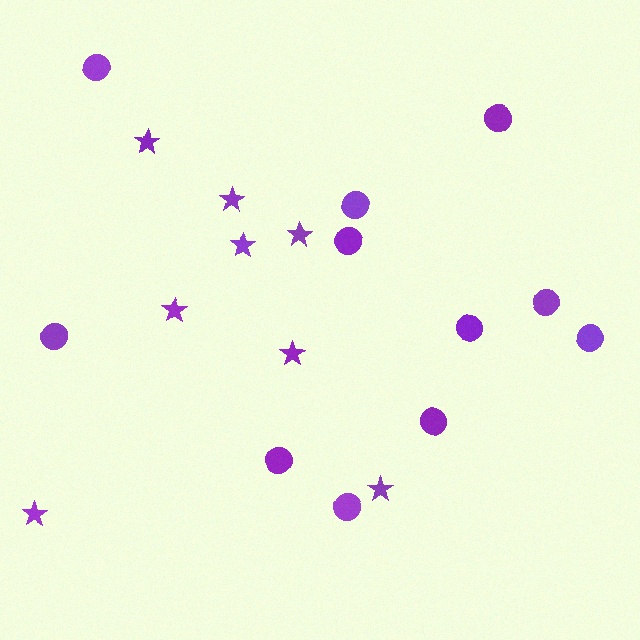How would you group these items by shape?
There are 2 groups: one group of circles (11) and one group of stars (8).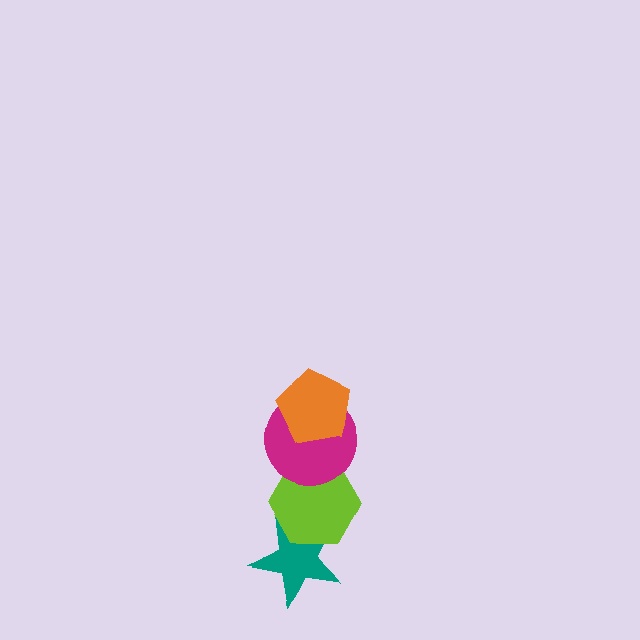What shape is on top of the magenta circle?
The orange pentagon is on top of the magenta circle.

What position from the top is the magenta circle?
The magenta circle is 2nd from the top.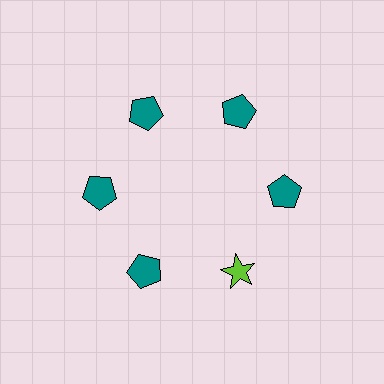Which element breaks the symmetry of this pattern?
The lime star at roughly the 5 o'clock position breaks the symmetry. All other shapes are teal pentagons.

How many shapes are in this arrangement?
There are 6 shapes arranged in a ring pattern.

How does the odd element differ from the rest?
It differs in both color (lime instead of teal) and shape (star instead of pentagon).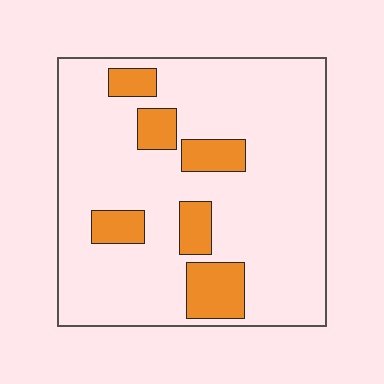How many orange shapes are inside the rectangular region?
6.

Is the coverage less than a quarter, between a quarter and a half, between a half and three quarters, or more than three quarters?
Less than a quarter.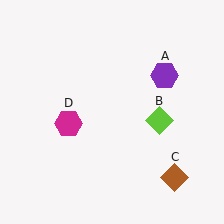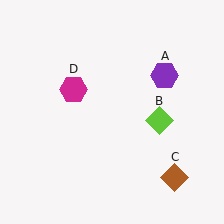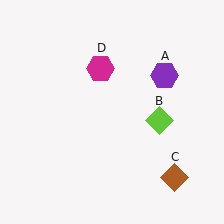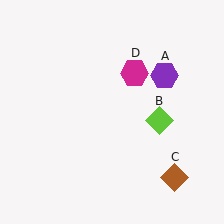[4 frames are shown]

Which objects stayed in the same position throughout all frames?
Purple hexagon (object A) and lime diamond (object B) and brown diamond (object C) remained stationary.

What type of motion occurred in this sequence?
The magenta hexagon (object D) rotated clockwise around the center of the scene.